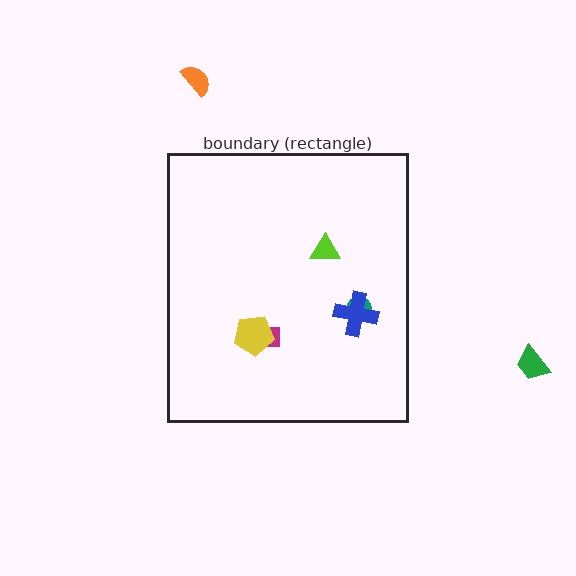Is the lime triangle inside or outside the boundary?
Inside.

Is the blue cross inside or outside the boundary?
Inside.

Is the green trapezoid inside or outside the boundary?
Outside.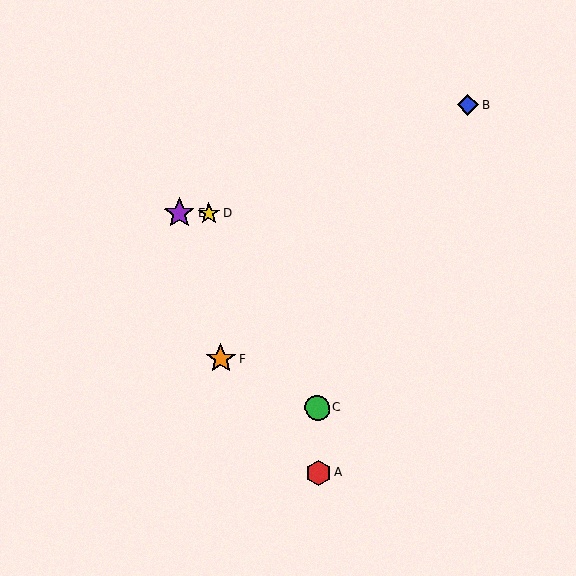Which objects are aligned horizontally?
Objects D, E are aligned horizontally.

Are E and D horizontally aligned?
Yes, both are at y≈214.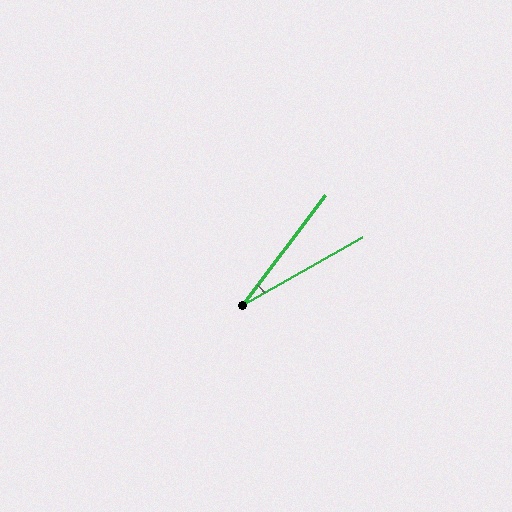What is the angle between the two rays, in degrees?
Approximately 23 degrees.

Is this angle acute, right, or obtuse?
It is acute.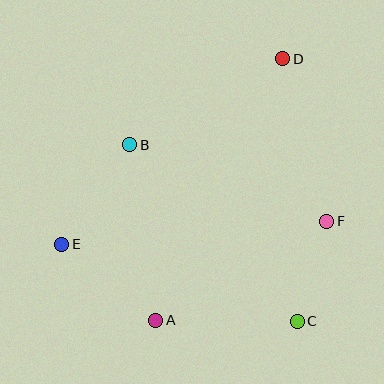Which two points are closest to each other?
Points C and F are closest to each other.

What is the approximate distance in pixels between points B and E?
The distance between B and E is approximately 120 pixels.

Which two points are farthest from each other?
Points A and D are farthest from each other.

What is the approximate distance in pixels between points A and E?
The distance between A and E is approximately 121 pixels.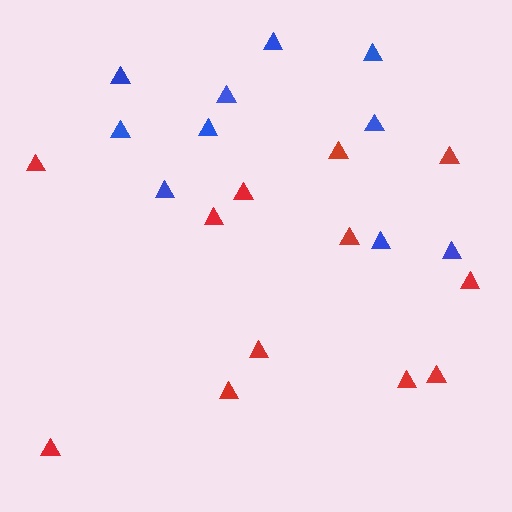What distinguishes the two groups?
There are 2 groups: one group of blue triangles (10) and one group of red triangles (12).